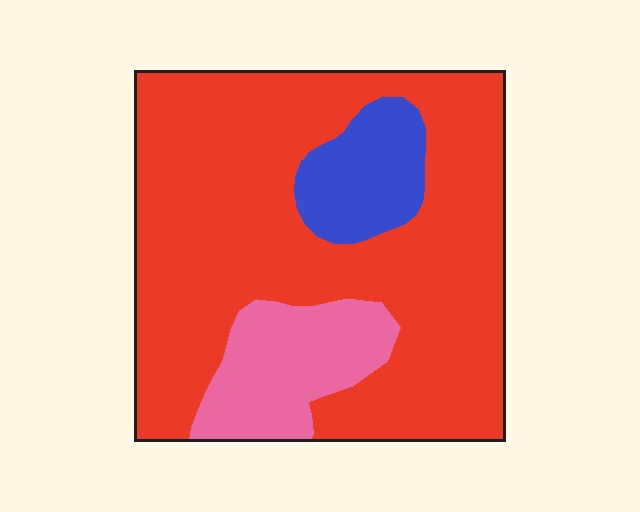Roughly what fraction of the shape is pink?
Pink takes up about one eighth (1/8) of the shape.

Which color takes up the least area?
Blue, at roughly 10%.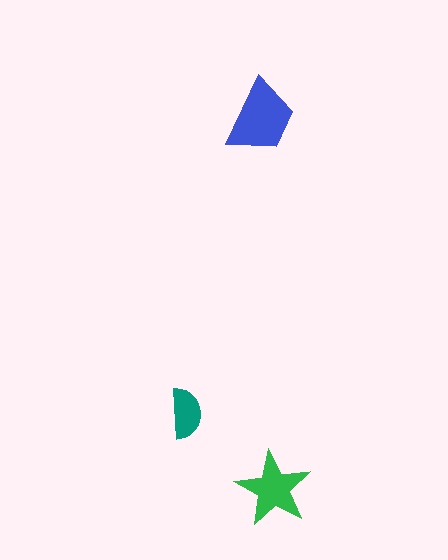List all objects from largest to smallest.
The blue trapezoid, the green star, the teal semicircle.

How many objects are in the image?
There are 3 objects in the image.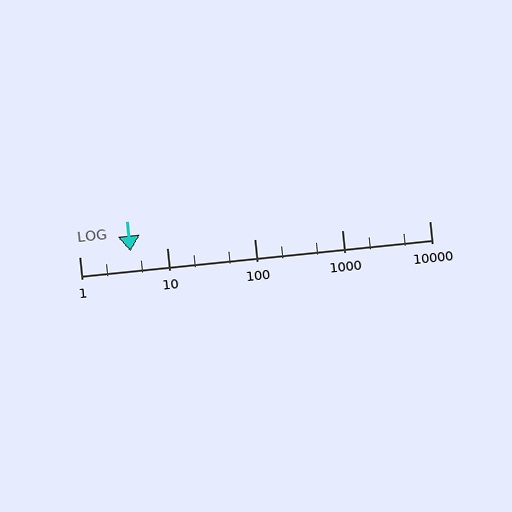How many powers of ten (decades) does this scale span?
The scale spans 4 decades, from 1 to 10000.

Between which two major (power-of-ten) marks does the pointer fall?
The pointer is between 1 and 10.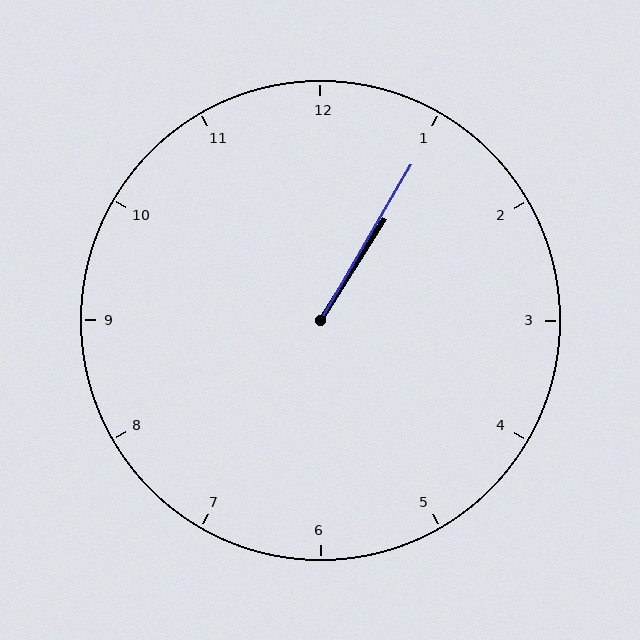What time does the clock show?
1:05.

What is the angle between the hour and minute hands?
Approximately 2 degrees.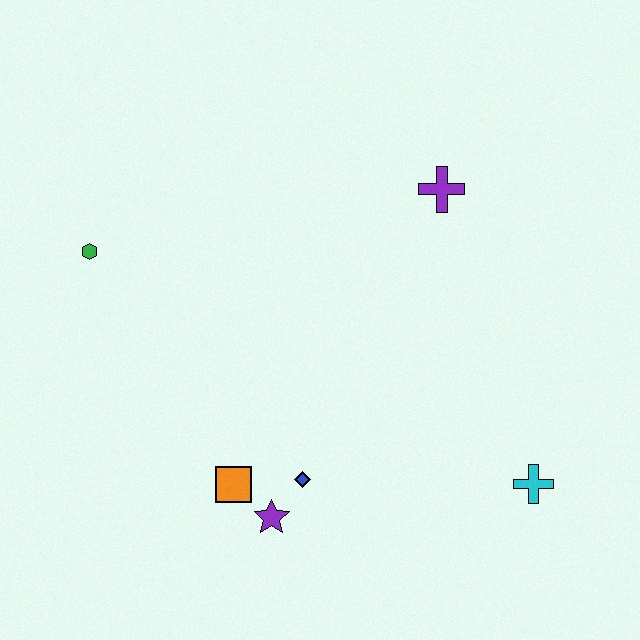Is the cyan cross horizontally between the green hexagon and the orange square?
No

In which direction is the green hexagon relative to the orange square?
The green hexagon is above the orange square.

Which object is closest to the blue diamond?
The purple star is closest to the blue diamond.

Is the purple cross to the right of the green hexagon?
Yes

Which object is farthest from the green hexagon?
The cyan cross is farthest from the green hexagon.